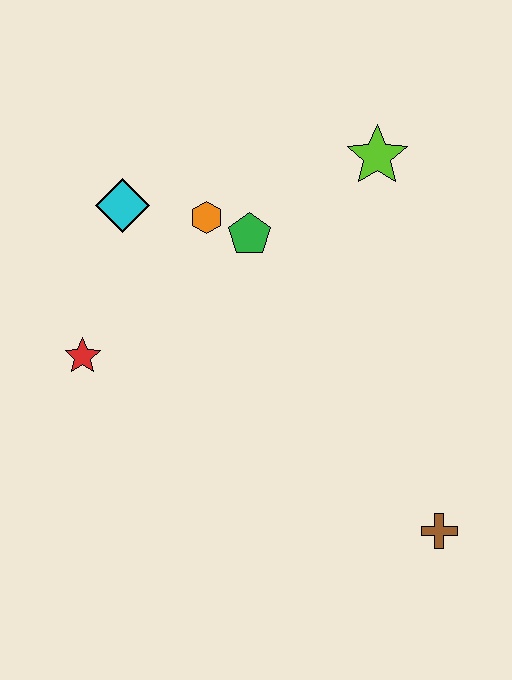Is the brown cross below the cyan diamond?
Yes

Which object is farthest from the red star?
The brown cross is farthest from the red star.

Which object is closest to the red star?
The cyan diamond is closest to the red star.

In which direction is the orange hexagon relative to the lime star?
The orange hexagon is to the left of the lime star.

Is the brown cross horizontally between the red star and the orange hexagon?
No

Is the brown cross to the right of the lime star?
Yes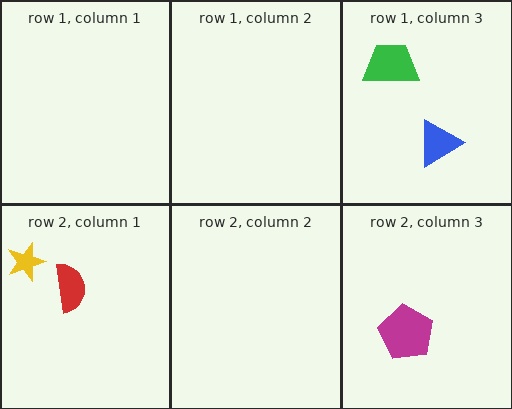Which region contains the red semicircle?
The row 2, column 1 region.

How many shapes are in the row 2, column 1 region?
2.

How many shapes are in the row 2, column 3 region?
1.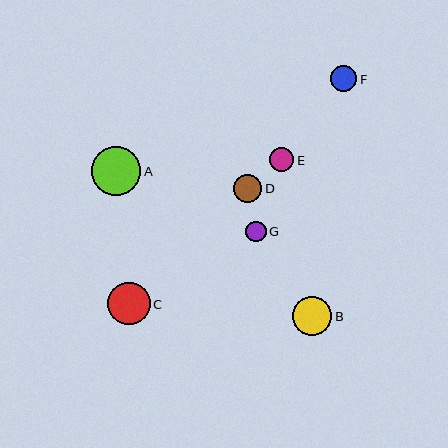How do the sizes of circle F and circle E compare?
Circle F and circle E are approximately the same size.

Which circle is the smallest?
Circle G is the smallest with a size of approximately 20 pixels.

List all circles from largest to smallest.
From largest to smallest: A, C, B, D, F, E, G.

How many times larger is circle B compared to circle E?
Circle B is approximately 1.6 times the size of circle E.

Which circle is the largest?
Circle A is the largest with a size of approximately 49 pixels.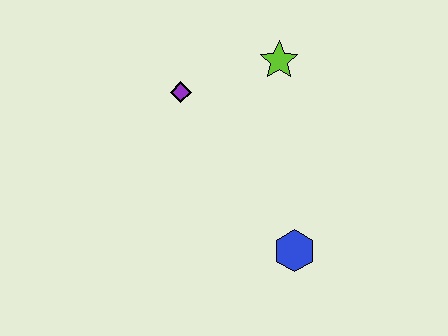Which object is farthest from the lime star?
The blue hexagon is farthest from the lime star.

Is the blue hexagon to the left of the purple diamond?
No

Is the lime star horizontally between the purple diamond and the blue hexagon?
Yes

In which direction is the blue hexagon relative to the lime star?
The blue hexagon is below the lime star.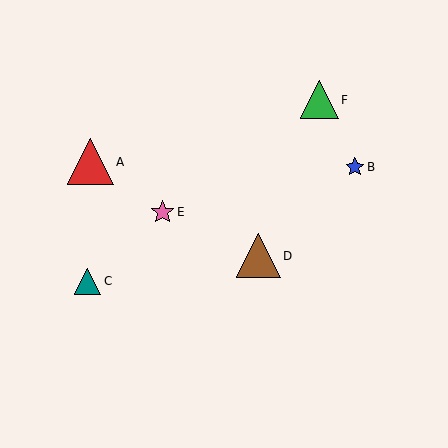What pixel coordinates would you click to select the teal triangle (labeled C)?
Click at (88, 281) to select the teal triangle C.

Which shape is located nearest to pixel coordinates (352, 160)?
The blue star (labeled B) at (355, 167) is nearest to that location.